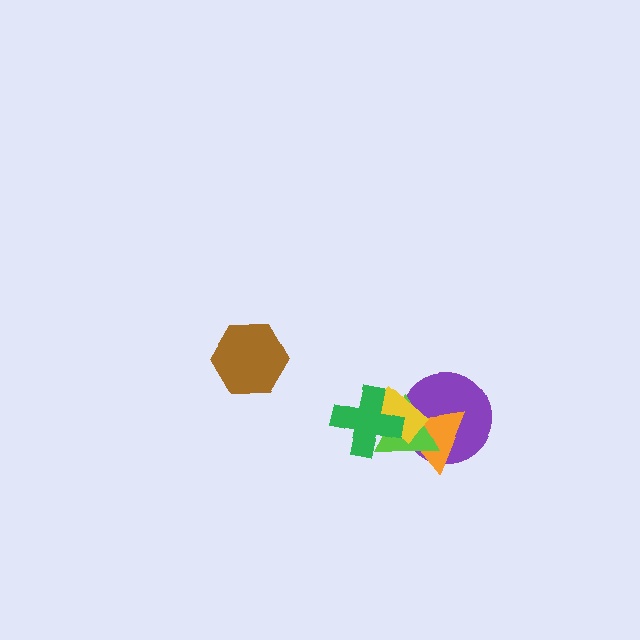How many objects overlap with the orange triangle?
4 objects overlap with the orange triangle.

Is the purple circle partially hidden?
Yes, it is partially covered by another shape.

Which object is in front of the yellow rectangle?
The green cross is in front of the yellow rectangle.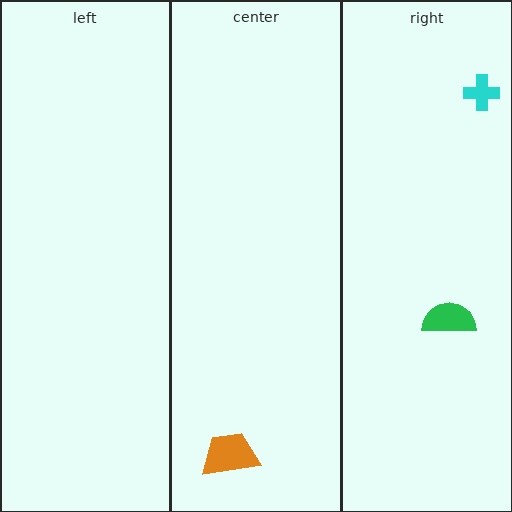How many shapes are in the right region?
2.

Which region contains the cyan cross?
The right region.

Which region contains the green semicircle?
The right region.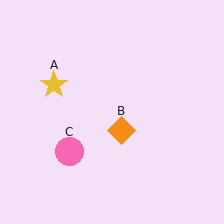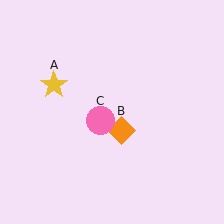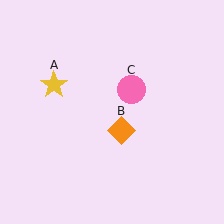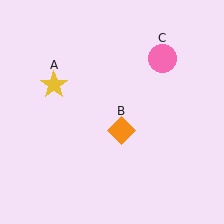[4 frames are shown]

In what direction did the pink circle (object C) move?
The pink circle (object C) moved up and to the right.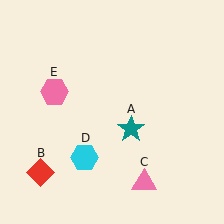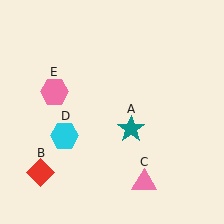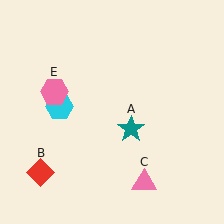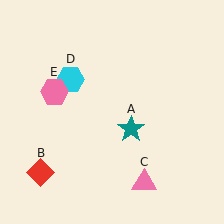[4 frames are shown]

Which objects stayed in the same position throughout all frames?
Teal star (object A) and red diamond (object B) and pink triangle (object C) and pink hexagon (object E) remained stationary.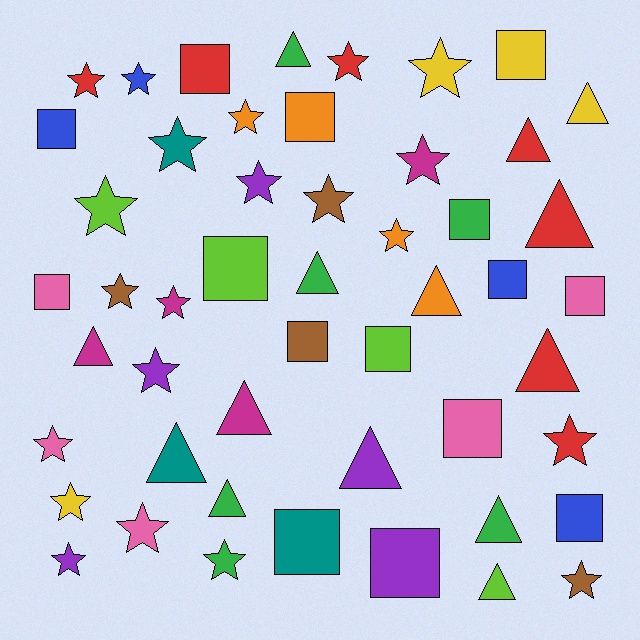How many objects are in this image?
There are 50 objects.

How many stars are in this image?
There are 21 stars.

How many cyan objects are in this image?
There are no cyan objects.